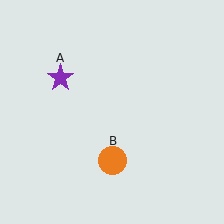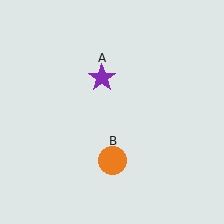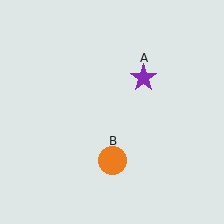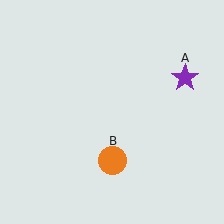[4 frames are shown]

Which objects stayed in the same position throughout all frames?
Orange circle (object B) remained stationary.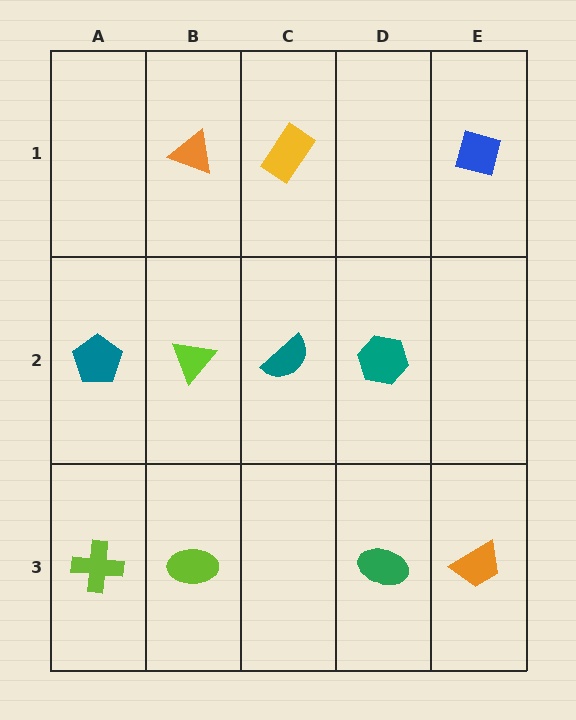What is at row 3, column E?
An orange trapezoid.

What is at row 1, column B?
An orange triangle.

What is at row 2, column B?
A lime triangle.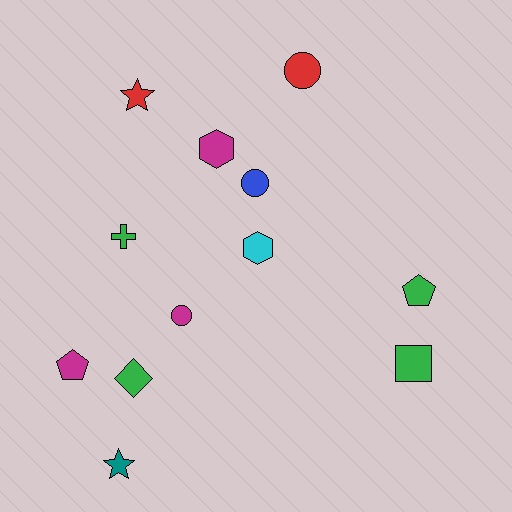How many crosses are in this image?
There is 1 cross.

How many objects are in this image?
There are 12 objects.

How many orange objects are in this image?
There are no orange objects.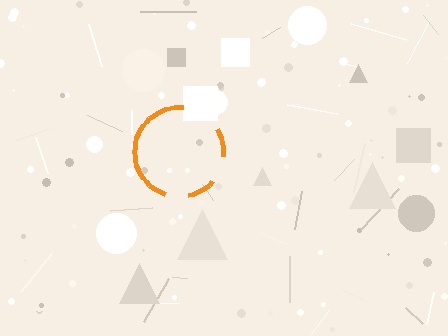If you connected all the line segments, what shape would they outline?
They would outline a circle.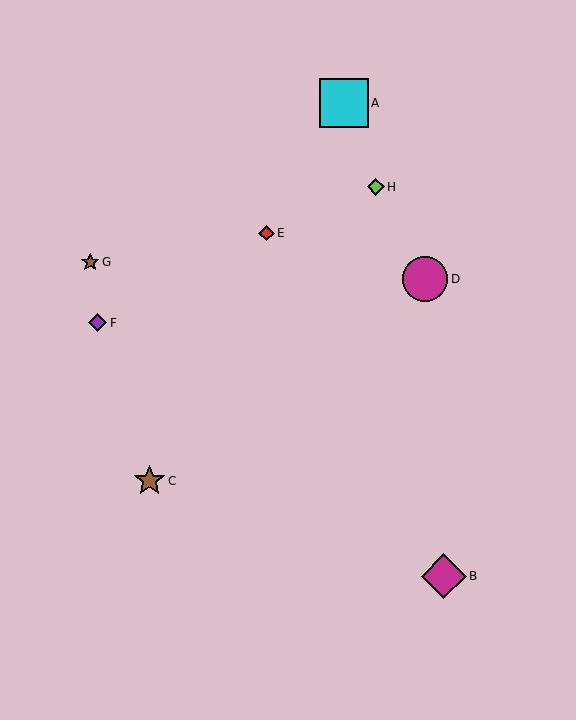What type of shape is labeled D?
Shape D is a magenta circle.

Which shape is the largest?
The cyan square (labeled A) is the largest.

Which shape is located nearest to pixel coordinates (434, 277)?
The magenta circle (labeled D) at (425, 279) is nearest to that location.